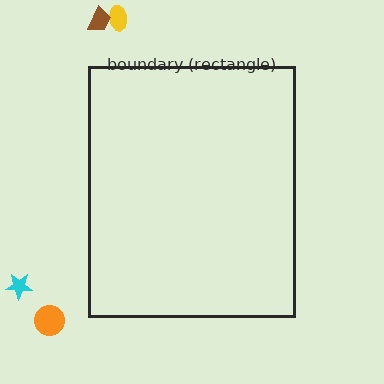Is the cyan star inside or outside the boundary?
Outside.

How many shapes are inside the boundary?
0 inside, 4 outside.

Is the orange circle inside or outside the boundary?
Outside.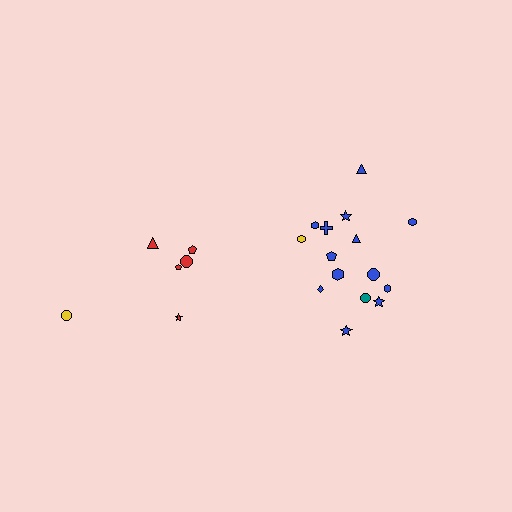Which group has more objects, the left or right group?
The right group.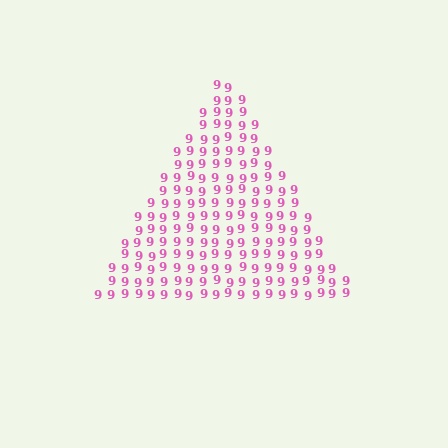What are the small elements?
The small elements are digit 9's.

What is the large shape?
The large shape is a triangle.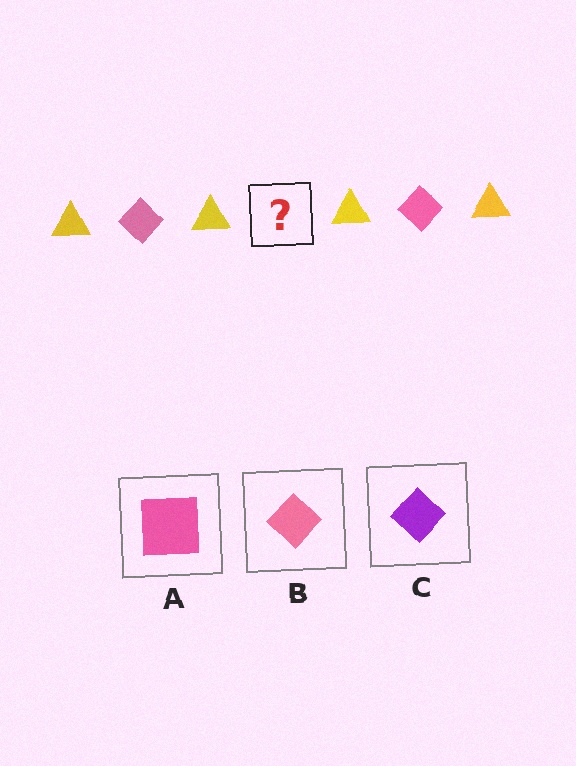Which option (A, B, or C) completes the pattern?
B.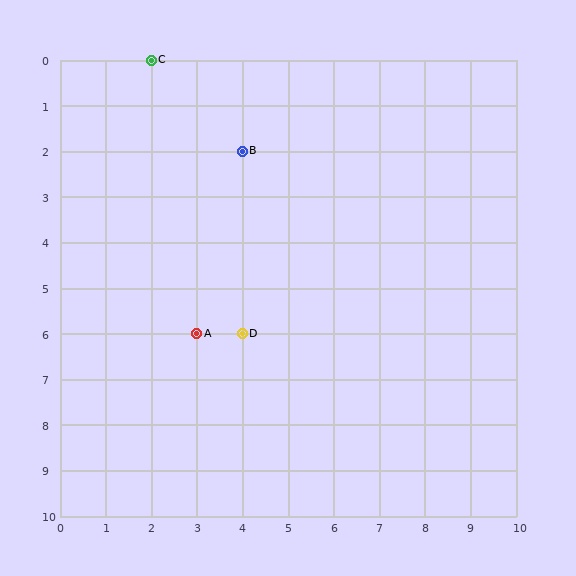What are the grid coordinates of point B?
Point B is at grid coordinates (4, 2).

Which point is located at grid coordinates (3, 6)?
Point A is at (3, 6).